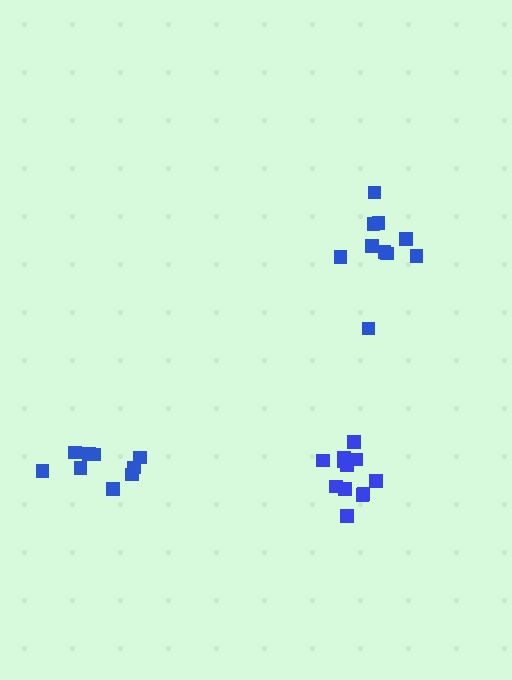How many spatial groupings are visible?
There are 3 spatial groupings.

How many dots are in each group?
Group 1: 10 dots, Group 2: 9 dots, Group 3: 12 dots (31 total).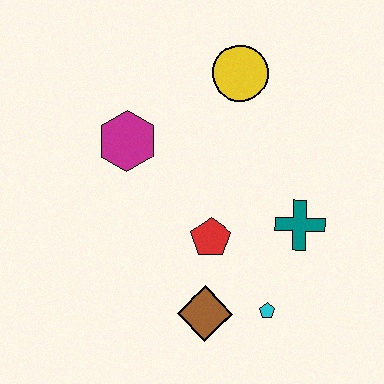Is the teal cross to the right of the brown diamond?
Yes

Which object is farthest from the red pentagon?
The yellow circle is farthest from the red pentagon.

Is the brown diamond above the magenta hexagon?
No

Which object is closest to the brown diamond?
The cyan pentagon is closest to the brown diamond.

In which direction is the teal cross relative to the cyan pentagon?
The teal cross is above the cyan pentagon.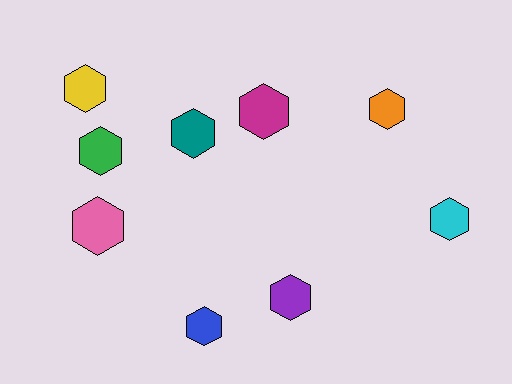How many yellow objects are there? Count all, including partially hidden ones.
There is 1 yellow object.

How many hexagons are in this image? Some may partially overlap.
There are 9 hexagons.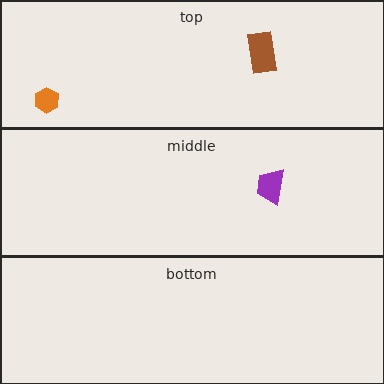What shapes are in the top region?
The orange hexagon, the brown rectangle.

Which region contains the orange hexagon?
The top region.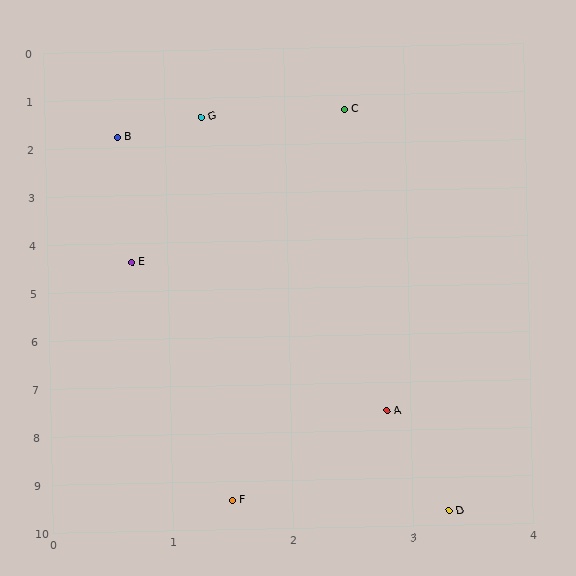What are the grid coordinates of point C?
Point C is at approximately (2.5, 1.3).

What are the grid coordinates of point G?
Point G is at approximately (1.3, 1.4).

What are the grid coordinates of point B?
Point B is at approximately (0.6, 1.8).